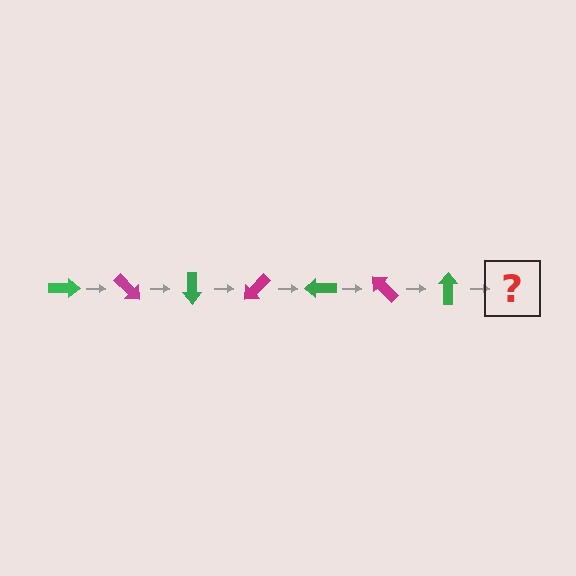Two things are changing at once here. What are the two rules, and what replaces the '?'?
The two rules are that it rotates 45 degrees each step and the color cycles through green and magenta. The '?' should be a magenta arrow, rotated 315 degrees from the start.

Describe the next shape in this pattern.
It should be a magenta arrow, rotated 315 degrees from the start.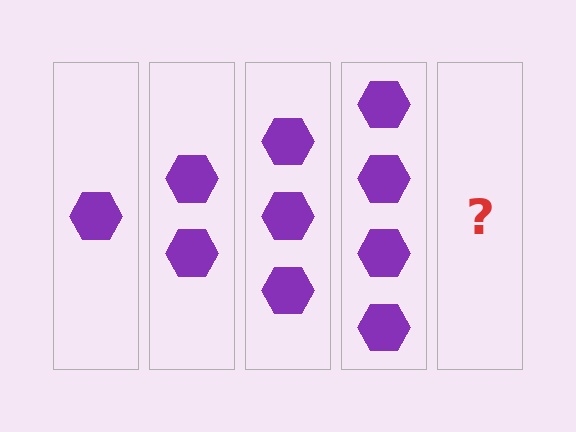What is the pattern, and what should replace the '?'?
The pattern is that each step adds one more hexagon. The '?' should be 5 hexagons.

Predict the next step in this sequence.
The next step is 5 hexagons.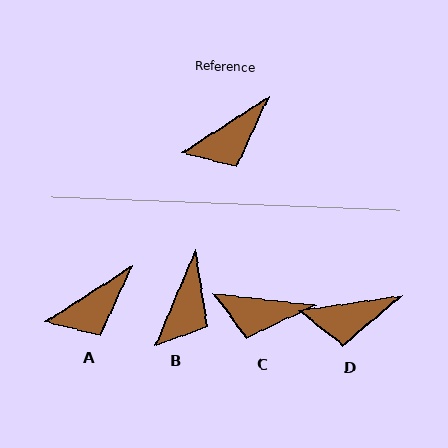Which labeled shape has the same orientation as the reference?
A.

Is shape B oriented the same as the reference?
No, it is off by about 34 degrees.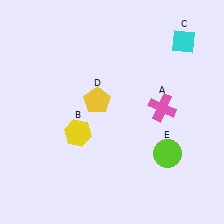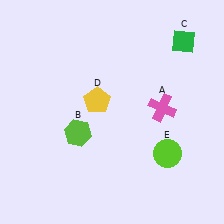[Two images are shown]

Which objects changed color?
B changed from yellow to lime. C changed from cyan to green.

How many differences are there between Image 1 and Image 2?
There are 2 differences between the two images.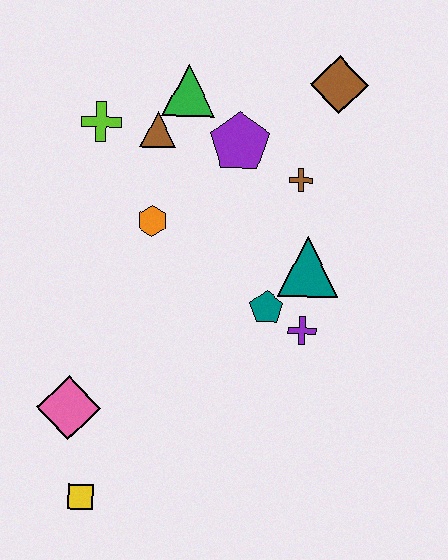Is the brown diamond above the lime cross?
Yes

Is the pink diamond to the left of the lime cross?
Yes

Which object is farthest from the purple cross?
The lime cross is farthest from the purple cross.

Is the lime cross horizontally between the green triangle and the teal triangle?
No